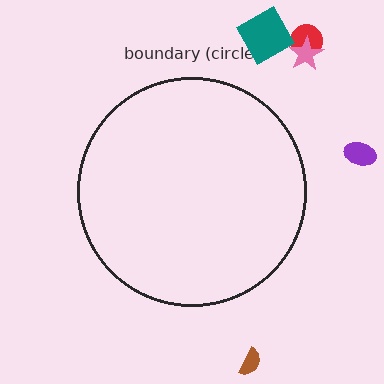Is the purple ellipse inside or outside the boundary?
Outside.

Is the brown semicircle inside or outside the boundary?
Outside.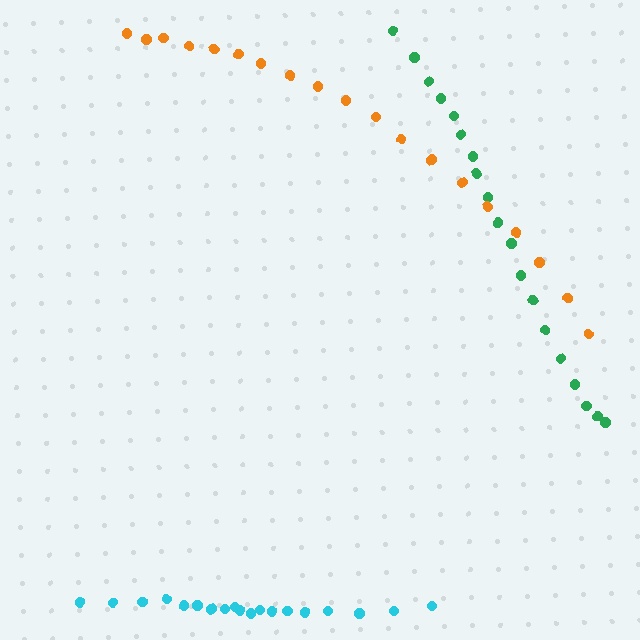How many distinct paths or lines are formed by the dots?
There are 3 distinct paths.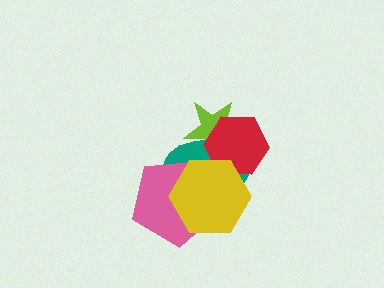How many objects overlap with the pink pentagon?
2 objects overlap with the pink pentagon.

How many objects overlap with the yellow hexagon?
3 objects overlap with the yellow hexagon.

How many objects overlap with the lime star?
2 objects overlap with the lime star.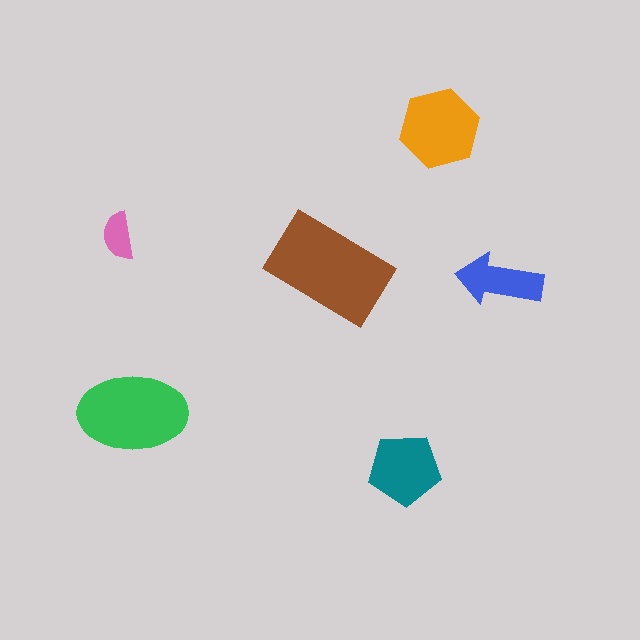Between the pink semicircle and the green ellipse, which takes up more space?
The green ellipse.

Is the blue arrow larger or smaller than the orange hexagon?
Smaller.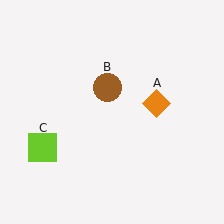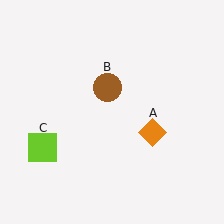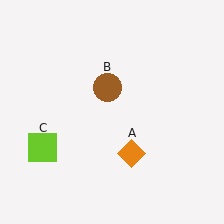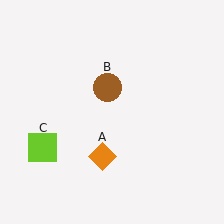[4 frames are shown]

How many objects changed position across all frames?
1 object changed position: orange diamond (object A).